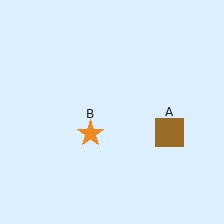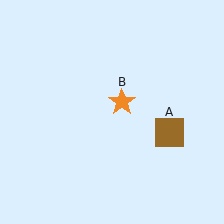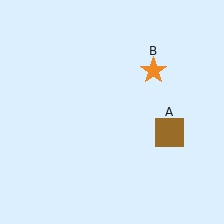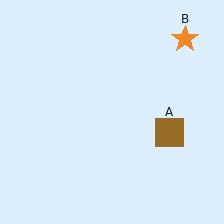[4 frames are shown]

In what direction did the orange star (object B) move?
The orange star (object B) moved up and to the right.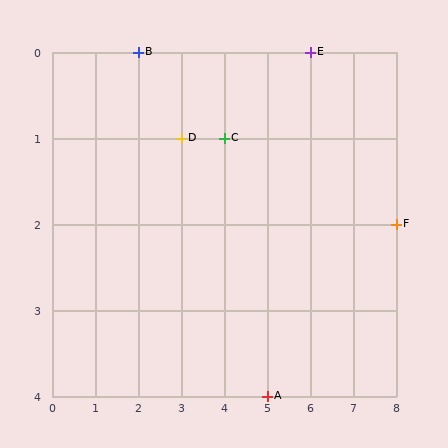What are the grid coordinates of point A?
Point A is at grid coordinates (5, 4).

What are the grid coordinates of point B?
Point B is at grid coordinates (2, 0).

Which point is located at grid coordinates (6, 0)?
Point E is at (6, 0).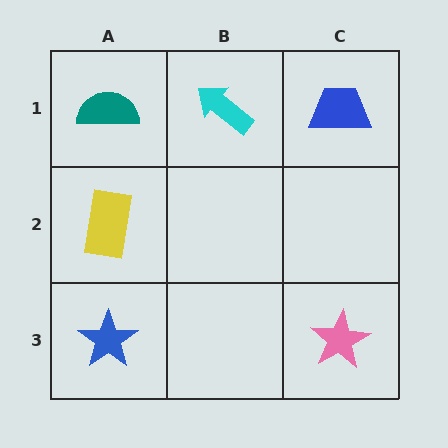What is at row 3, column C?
A pink star.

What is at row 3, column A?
A blue star.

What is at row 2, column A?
A yellow rectangle.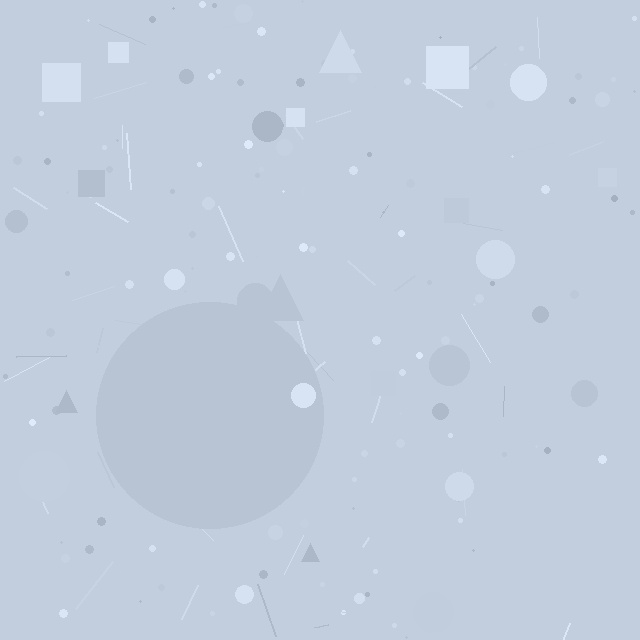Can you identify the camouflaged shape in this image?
The camouflaged shape is a circle.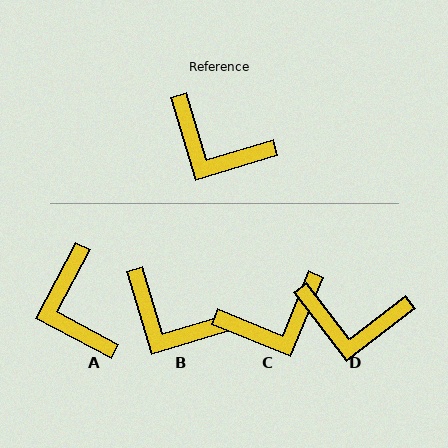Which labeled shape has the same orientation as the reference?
B.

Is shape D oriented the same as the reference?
No, it is off by about 21 degrees.